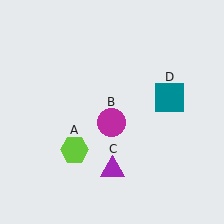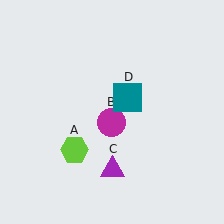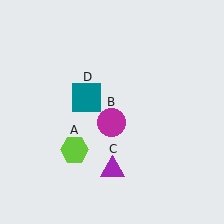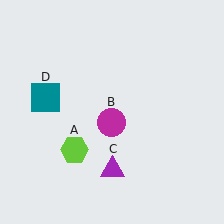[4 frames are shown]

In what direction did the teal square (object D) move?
The teal square (object D) moved left.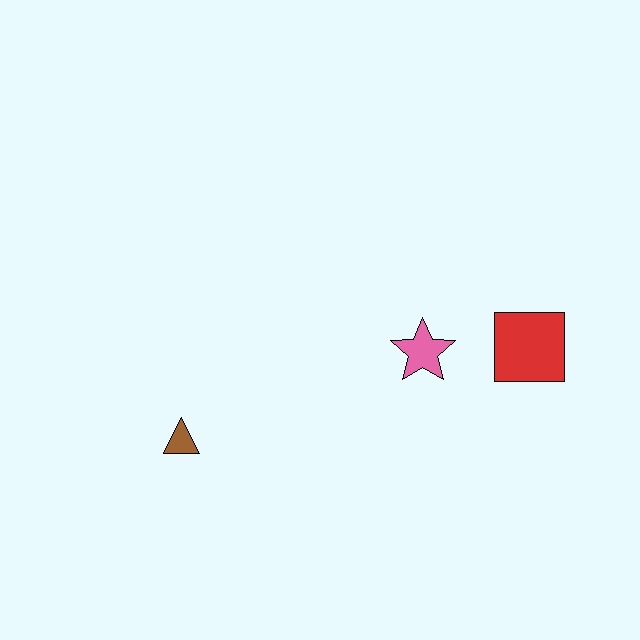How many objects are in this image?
There are 3 objects.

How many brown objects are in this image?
There is 1 brown object.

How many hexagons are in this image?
There are no hexagons.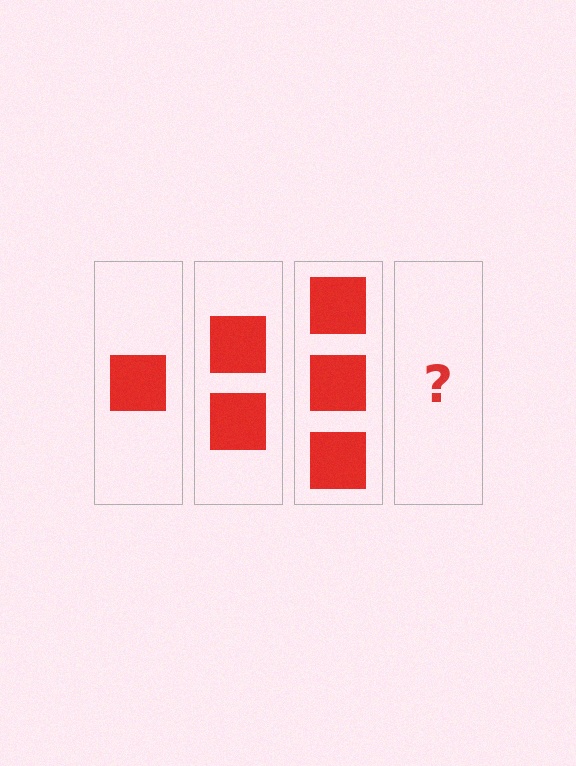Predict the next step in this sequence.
The next step is 4 squares.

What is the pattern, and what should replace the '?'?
The pattern is that each step adds one more square. The '?' should be 4 squares.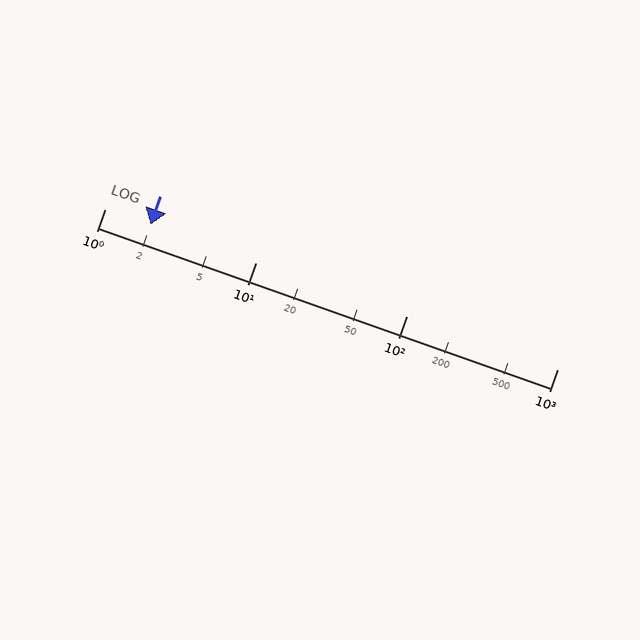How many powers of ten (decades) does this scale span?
The scale spans 3 decades, from 1 to 1000.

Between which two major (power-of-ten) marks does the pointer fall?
The pointer is between 1 and 10.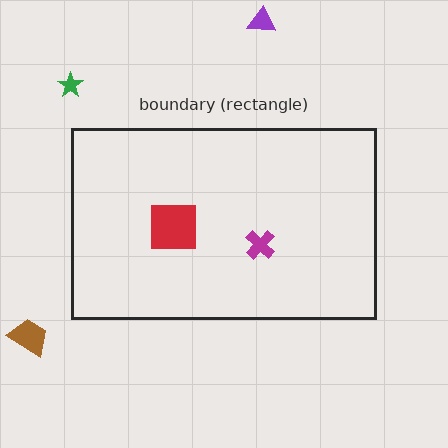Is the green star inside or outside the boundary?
Outside.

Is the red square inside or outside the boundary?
Inside.